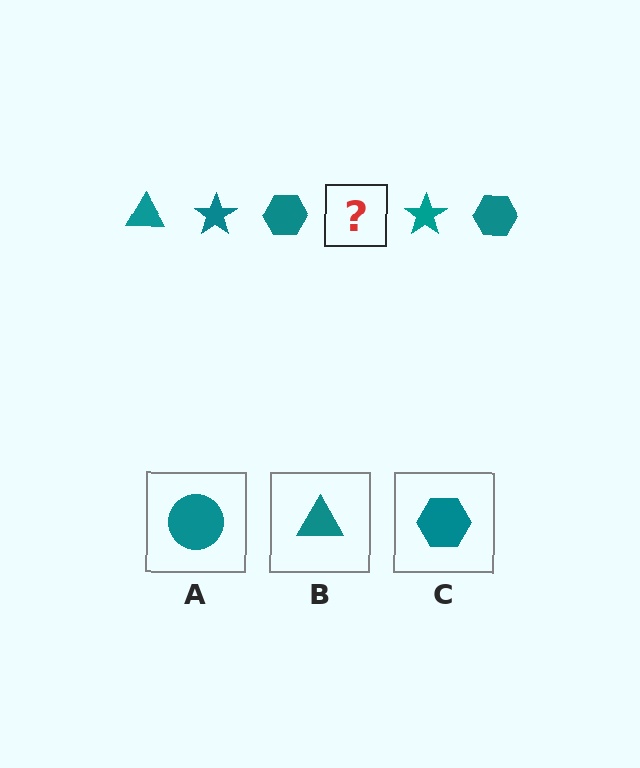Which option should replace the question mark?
Option B.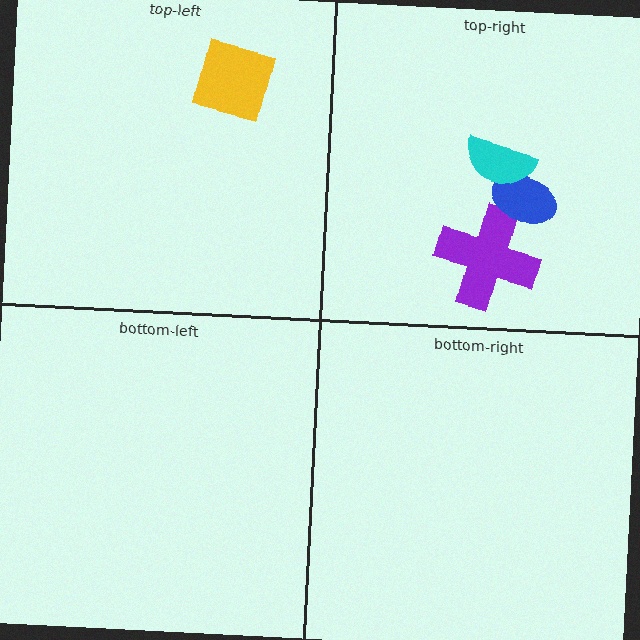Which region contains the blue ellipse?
The top-right region.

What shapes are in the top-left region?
The yellow square.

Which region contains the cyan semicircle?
The top-right region.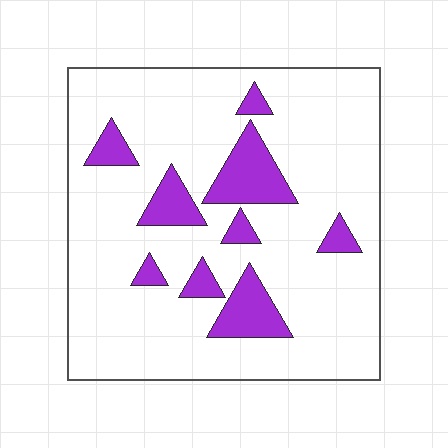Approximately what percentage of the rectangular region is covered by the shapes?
Approximately 15%.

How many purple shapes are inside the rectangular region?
9.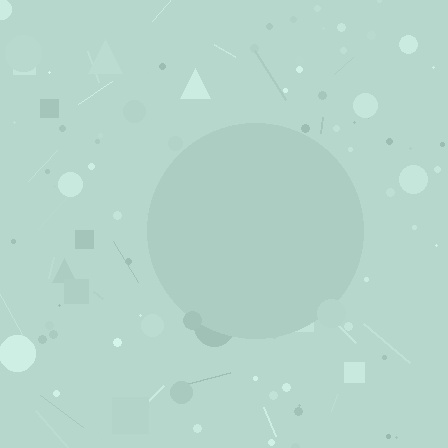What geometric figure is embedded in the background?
A circle is embedded in the background.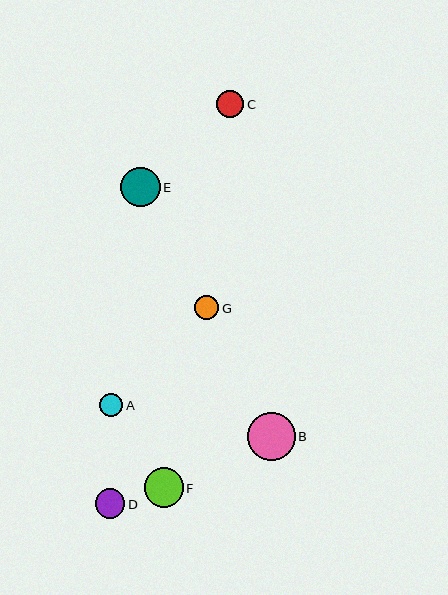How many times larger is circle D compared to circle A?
Circle D is approximately 1.3 times the size of circle A.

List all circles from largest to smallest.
From largest to smallest: B, F, E, D, C, G, A.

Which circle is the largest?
Circle B is the largest with a size of approximately 48 pixels.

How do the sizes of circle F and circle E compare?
Circle F and circle E are approximately the same size.